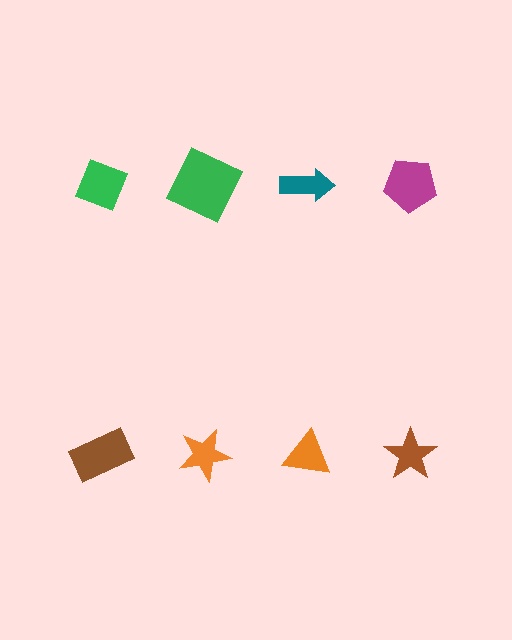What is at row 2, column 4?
A brown star.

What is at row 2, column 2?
An orange star.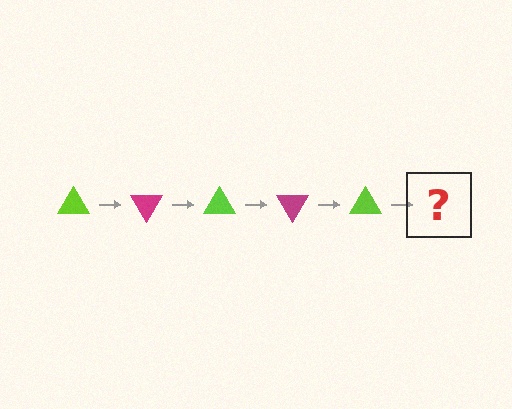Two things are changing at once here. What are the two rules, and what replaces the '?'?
The two rules are that it rotates 60 degrees each step and the color cycles through lime and magenta. The '?' should be a magenta triangle, rotated 300 degrees from the start.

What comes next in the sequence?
The next element should be a magenta triangle, rotated 300 degrees from the start.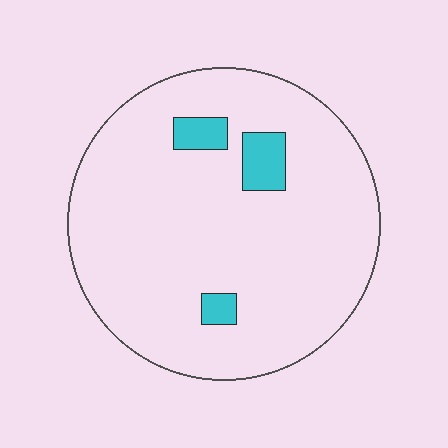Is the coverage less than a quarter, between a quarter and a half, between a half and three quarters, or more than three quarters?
Less than a quarter.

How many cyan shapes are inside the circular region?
3.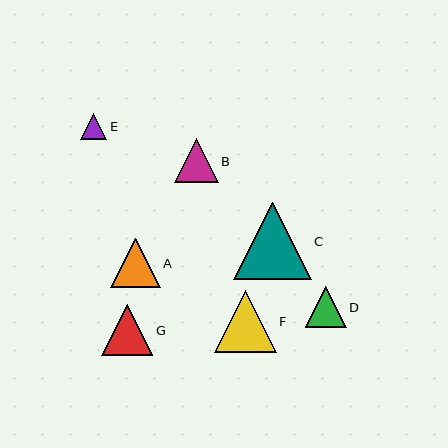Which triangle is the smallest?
Triangle E is the smallest with a size of approximately 26 pixels.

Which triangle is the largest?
Triangle C is the largest with a size of approximately 78 pixels.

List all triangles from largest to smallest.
From largest to smallest: C, F, G, A, B, D, E.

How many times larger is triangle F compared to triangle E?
Triangle F is approximately 2.3 times the size of triangle E.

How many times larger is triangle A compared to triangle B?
Triangle A is approximately 1.1 times the size of triangle B.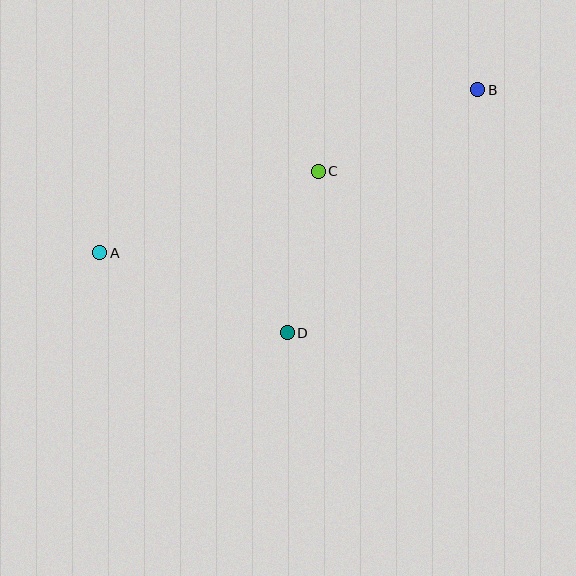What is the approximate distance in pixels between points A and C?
The distance between A and C is approximately 234 pixels.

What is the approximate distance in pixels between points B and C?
The distance between B and C is approximately 179 pixels.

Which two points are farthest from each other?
Points A and B are farthest from each other.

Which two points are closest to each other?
Points C and D are closest to each other.